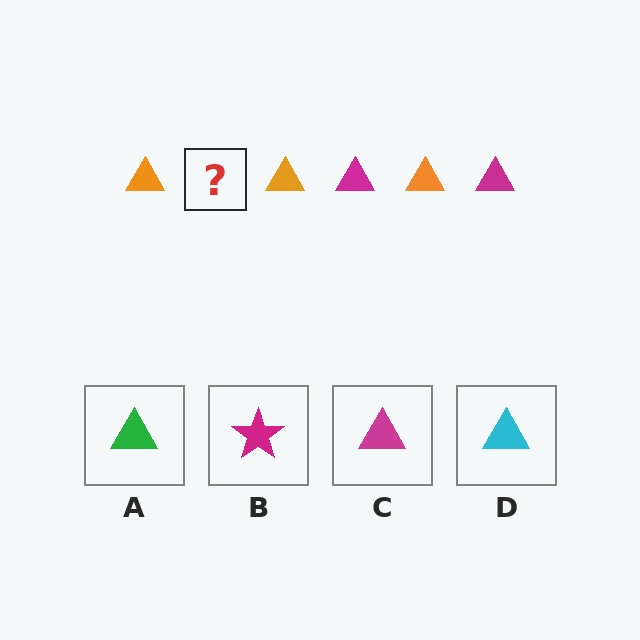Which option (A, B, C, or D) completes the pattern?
C.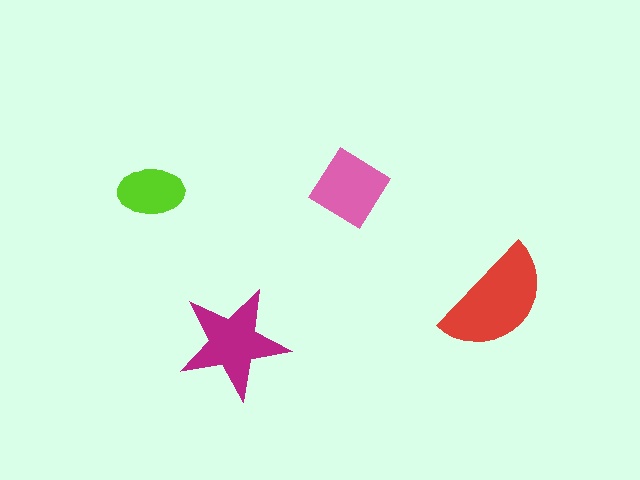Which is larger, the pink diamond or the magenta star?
The magenta star.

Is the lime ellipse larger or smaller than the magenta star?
Smaller.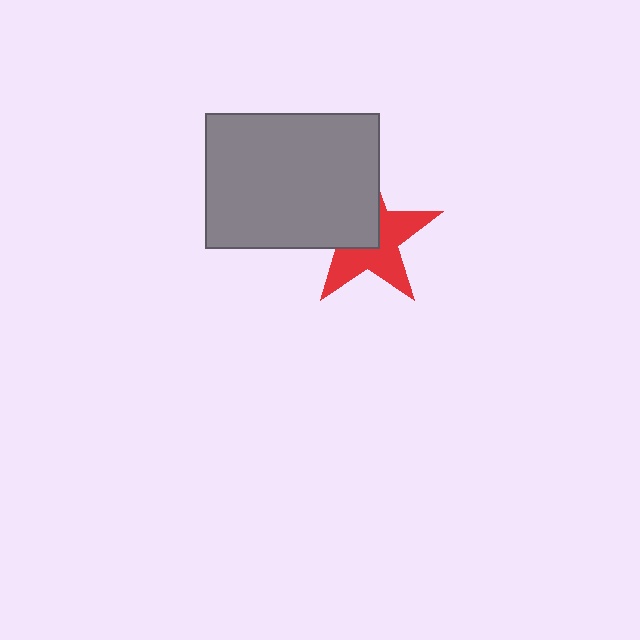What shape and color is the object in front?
The object in front is a gray rectangle.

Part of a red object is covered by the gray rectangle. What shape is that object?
It is a star.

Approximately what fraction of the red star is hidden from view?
Roughly 45% of the red star is hidden behind the gray rectangle.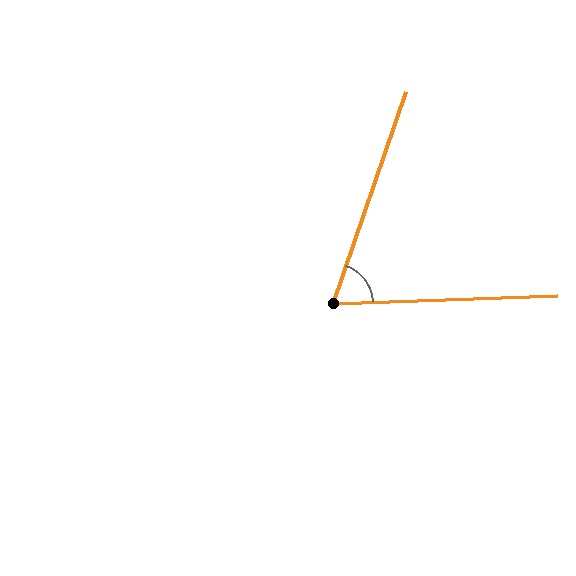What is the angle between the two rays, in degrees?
Approximately 69 degrees.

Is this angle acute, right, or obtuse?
It is acute.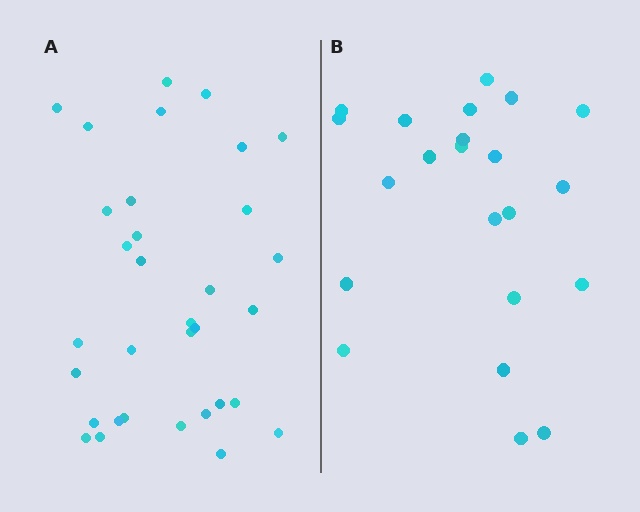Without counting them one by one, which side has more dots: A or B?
Region A (the left region) has more dots.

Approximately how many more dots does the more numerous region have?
Region A has roughly 12 or so more dots than region B.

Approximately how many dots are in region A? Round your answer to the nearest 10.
About 30 dots. (The exact count is 33, which rounds to 30.)